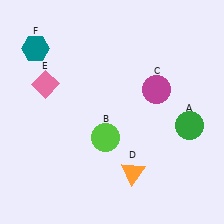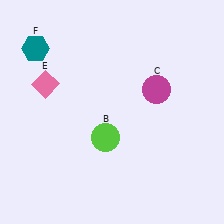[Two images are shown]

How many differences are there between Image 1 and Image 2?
There are 2 differences between the two images.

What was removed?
The orange triangle (D), the green circle (A) were removed in Image 2.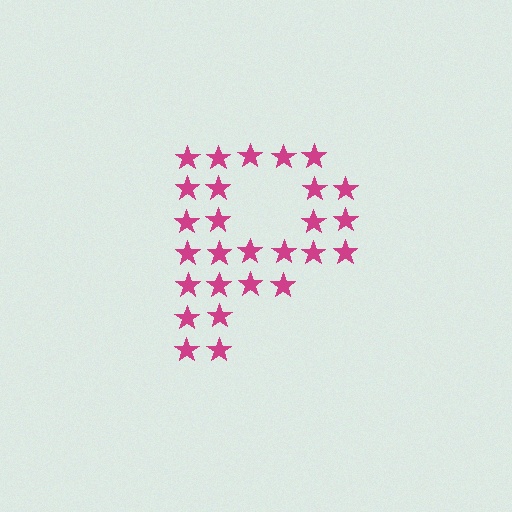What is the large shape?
The large shape is the letter P.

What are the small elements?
The small elements are stars.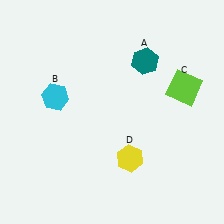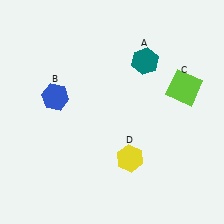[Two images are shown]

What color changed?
The hexagon (B) changed from cyan in Image 1 to blue in Image 2.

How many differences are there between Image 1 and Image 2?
There is 1 difference between the two images.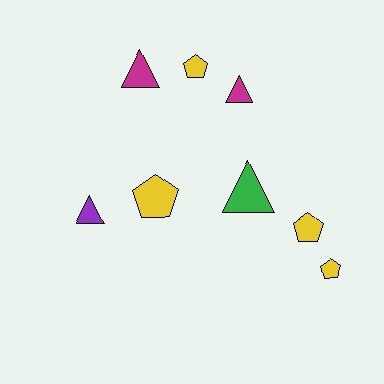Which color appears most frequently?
Yellow, with 4 objects.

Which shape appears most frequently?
Triangle, with 4 objects.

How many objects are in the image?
There are 8 objects.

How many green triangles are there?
There is 1 green triangle.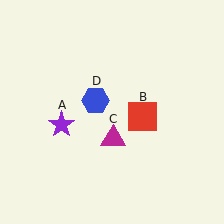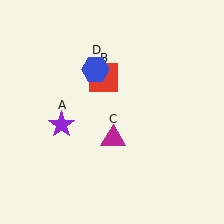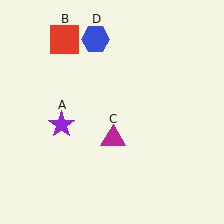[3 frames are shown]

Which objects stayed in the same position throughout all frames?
Purple star (object A) and magenta triangle (object C) remained stationary.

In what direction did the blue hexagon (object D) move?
The blue hexagon (object D) moved up.